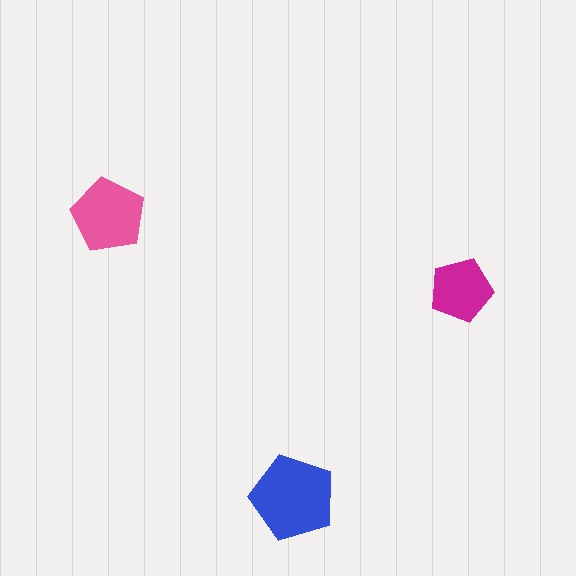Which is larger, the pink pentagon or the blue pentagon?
The blue one.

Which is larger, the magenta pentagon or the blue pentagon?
The blue one.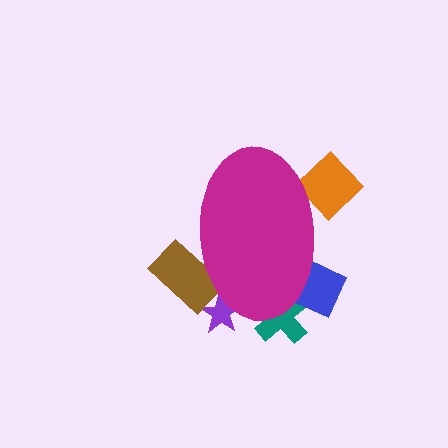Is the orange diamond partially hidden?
Yes, the orange diamond is partially hidden behind the magenta ellipse.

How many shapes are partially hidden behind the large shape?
5 shapes are partially hidden.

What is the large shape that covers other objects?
A magenta ellipse.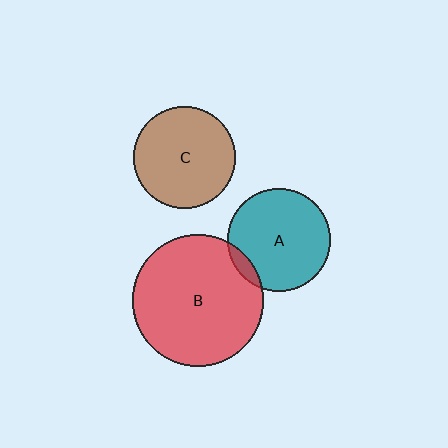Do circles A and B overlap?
Yes.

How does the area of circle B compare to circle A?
Approximately 1.6 times.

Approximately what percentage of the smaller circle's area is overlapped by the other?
Approximately 10%.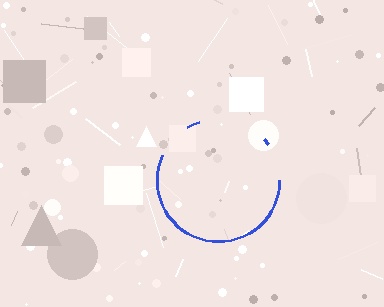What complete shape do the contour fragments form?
The contour fragments form a circle.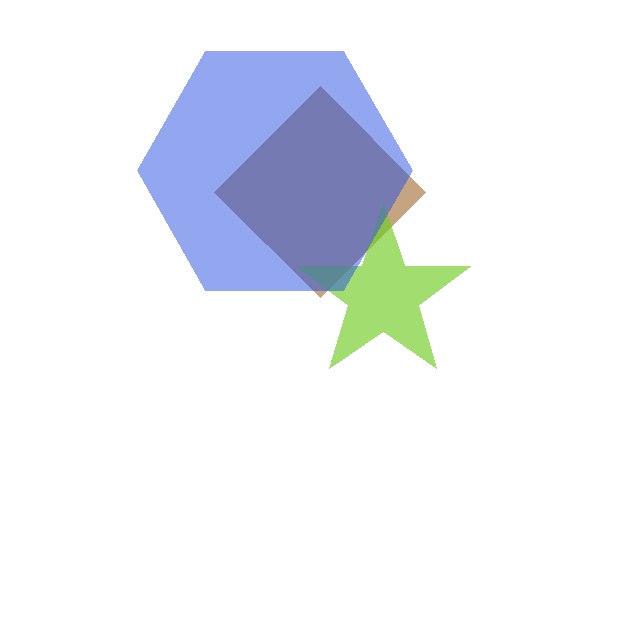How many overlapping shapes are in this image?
There are 3 overlapping shapes in the image.